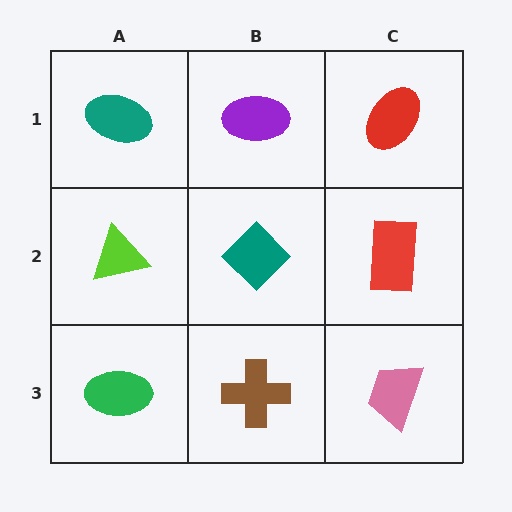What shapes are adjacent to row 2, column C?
A red ellipse (row 1, column C), a pink trapezoid (row 3, column C), a teal diamond (row 2, column B).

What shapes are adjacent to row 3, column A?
A lime triangle (row 2, column A), a brown cross (row 3, column B).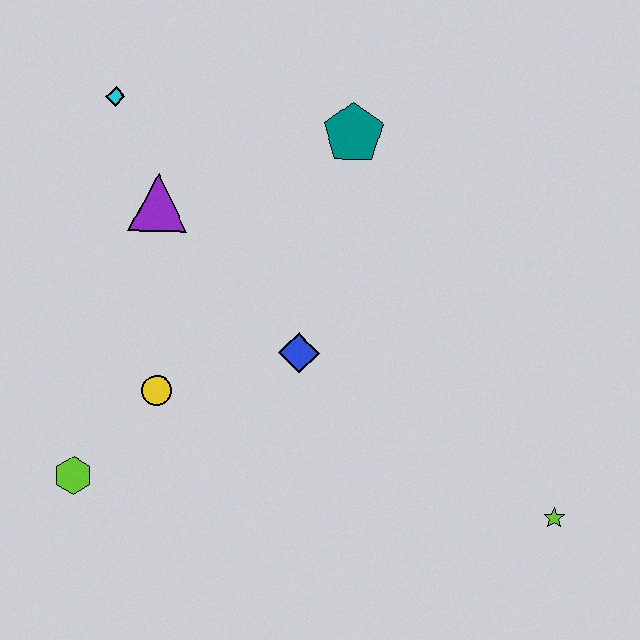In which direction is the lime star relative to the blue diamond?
The lime star is to the right of the blue diamond.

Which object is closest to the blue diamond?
The yellow circle is closest to the blue diamond.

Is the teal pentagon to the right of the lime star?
No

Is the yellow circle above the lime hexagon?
Yes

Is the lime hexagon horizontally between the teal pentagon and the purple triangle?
No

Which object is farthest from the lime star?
The cyan diamond is farthest from the lime star.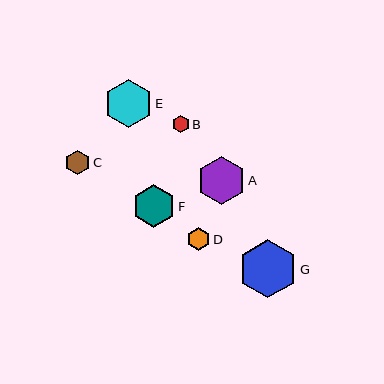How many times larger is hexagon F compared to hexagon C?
Hexagon F is approximately 1.7 times the size of hexagon C.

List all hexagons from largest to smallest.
From largest to smallest: G, A, E, F, C, D, B.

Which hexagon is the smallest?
Hexagon B is the smallest with a size of approximately 17 pixels.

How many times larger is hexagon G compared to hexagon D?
Hexagon G is approximately 2.6 times the size of hexagon D.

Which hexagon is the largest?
Hexagon G is the largest with a size of approximately 58 pixels.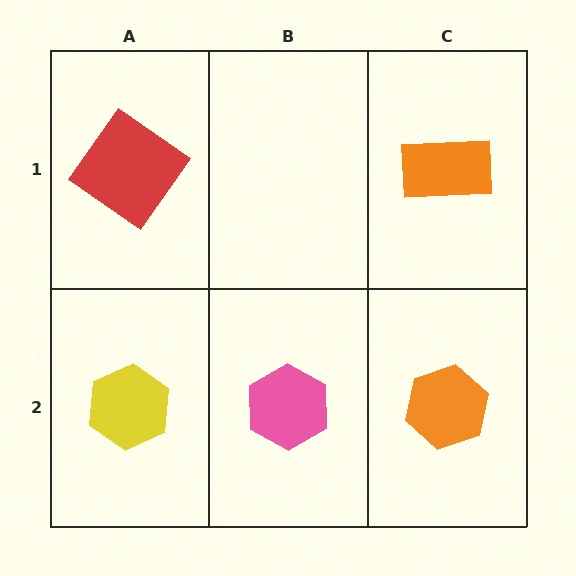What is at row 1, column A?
A red diamond.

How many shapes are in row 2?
3 shapes.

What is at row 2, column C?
An orange hexagon.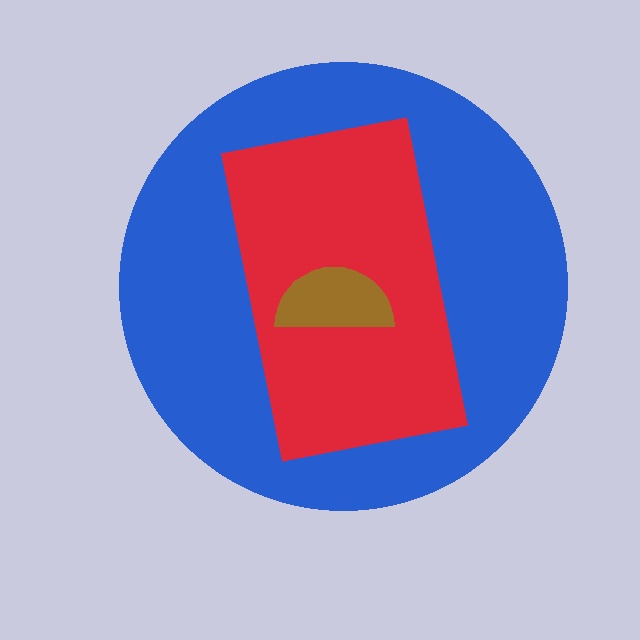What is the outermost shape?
The blue circle.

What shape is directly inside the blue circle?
The red rectangle.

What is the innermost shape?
The brown semicircle.